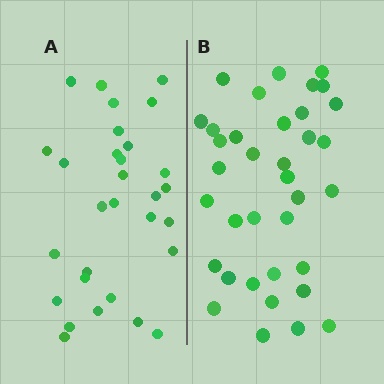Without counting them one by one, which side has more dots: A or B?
Region B (the right region) has more dots.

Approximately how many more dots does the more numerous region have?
Region B has about 6 more dots than region A.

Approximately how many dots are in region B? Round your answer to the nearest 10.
About 40 dots. (The exact count is 36, which rounds to 40.)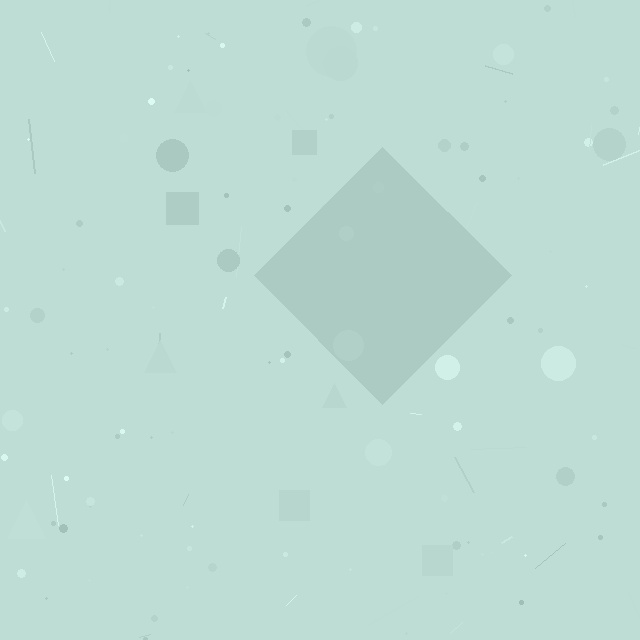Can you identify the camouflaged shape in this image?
The camouflaged shape is a diamond.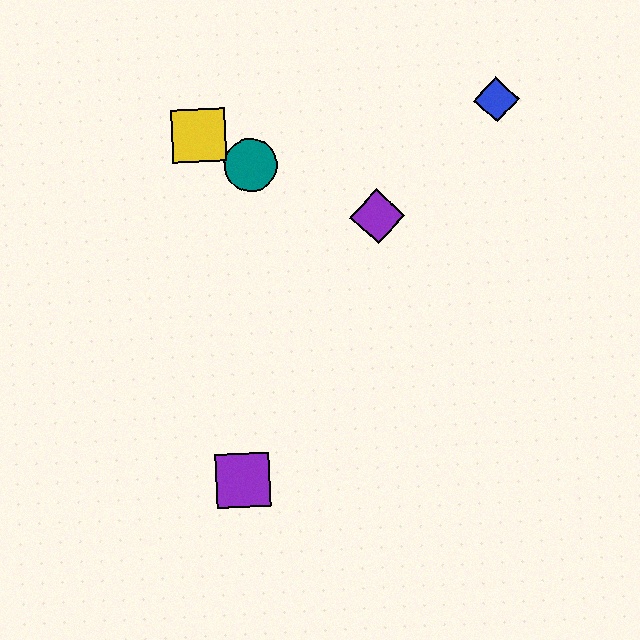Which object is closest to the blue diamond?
The purple diamond is closest to the blue diamond.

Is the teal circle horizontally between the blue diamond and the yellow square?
Yes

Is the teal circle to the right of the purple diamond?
No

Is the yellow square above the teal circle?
Yes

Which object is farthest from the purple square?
The blue diamond is farthest from the purple square.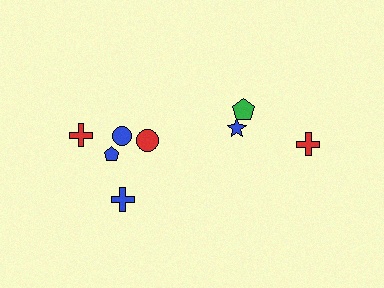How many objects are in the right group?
There are 3 objects.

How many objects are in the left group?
There are 5 objects.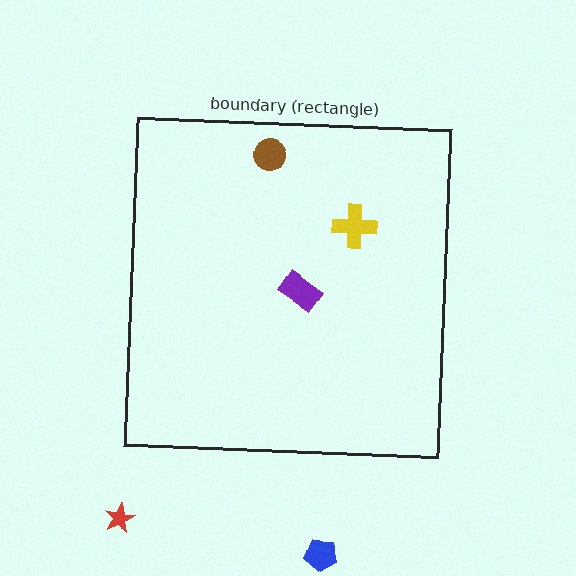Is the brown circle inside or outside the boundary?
Inside.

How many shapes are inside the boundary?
3 inside, 2 outside.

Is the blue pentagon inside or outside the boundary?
Outside.